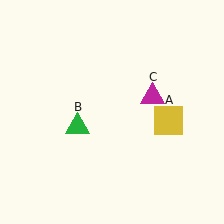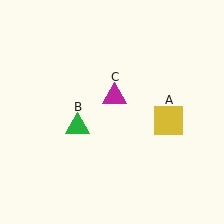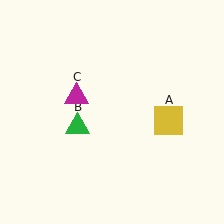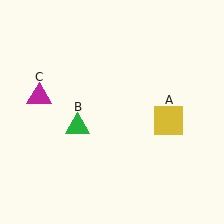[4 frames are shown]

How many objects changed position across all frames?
1 object changed position: magenta triangle (object C).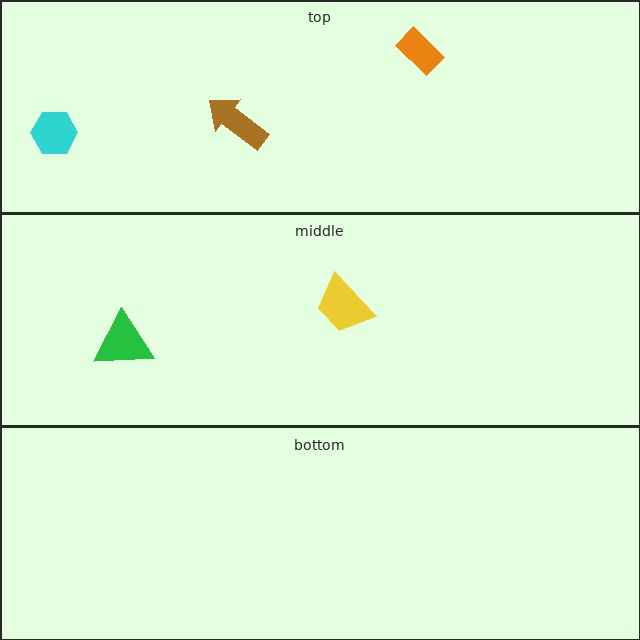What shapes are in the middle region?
The yellow trapezoid, the green triangle.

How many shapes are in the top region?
3.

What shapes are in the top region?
The brown arrow, the cyan hexagon, the orange rectangle.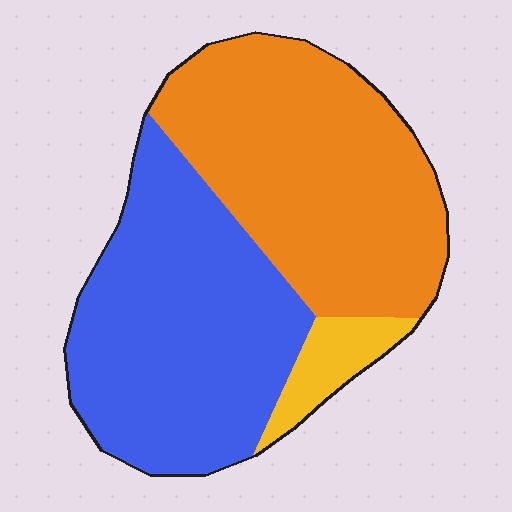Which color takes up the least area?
Yellow, at roughly 5%.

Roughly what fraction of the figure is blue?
Blue takes up between a third and a half of the figure.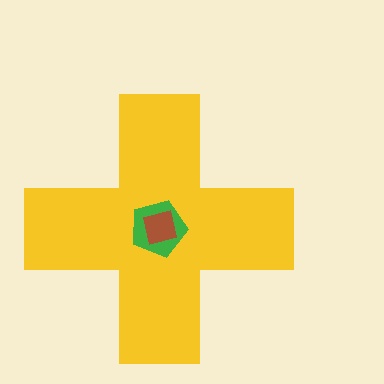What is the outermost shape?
The yellow cross.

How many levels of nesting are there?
3.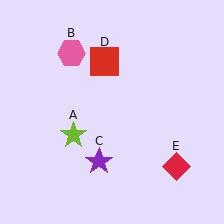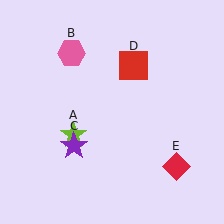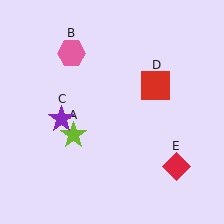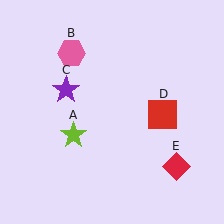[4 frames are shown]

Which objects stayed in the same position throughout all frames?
Lime star (object A) and pink hexagon (object B) and red diamond (object E) remained stationary.